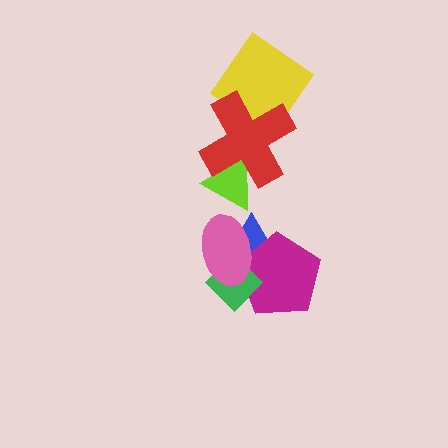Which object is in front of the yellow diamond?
The red cross is in front of the yellow diamond.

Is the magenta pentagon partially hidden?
Yes, it is partially covered by another shape.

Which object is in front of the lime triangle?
The red cross is in front of the lime triangle.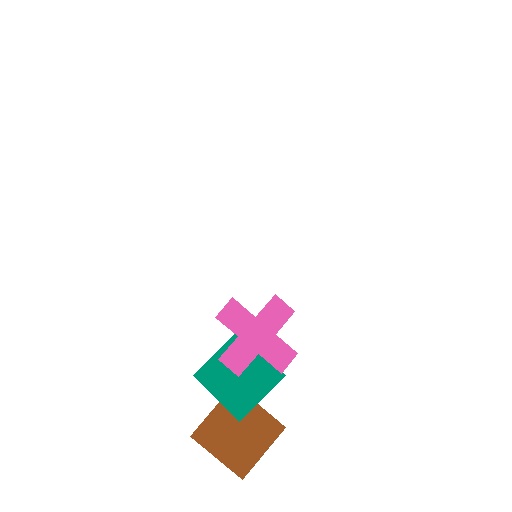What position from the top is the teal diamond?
The teal diamond is 2nd from the top.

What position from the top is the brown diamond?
The brown diamond is 3rd from the top.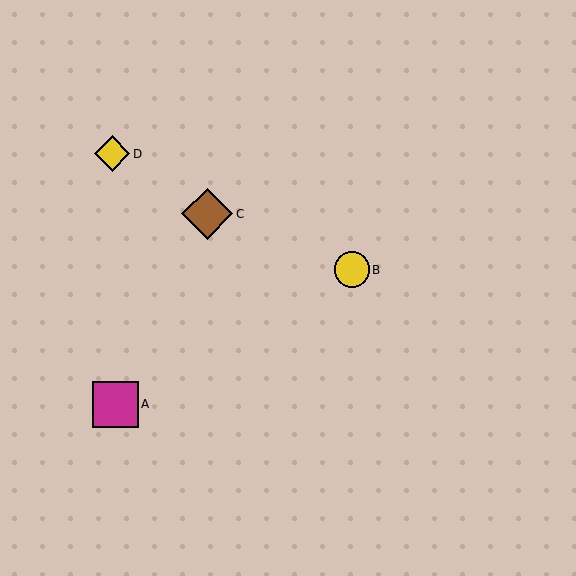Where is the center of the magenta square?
The center of the magenta square is at (115, 404).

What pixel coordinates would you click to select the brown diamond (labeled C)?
Click at (207, 214) to select the brown diamond C.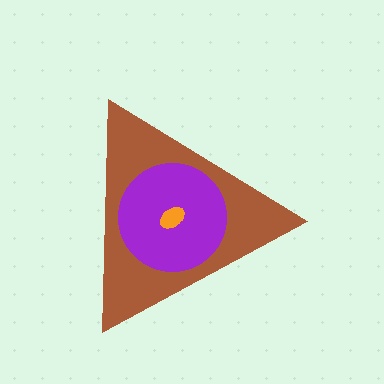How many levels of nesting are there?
3.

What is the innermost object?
The orange ellipse.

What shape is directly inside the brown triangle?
The purple circle.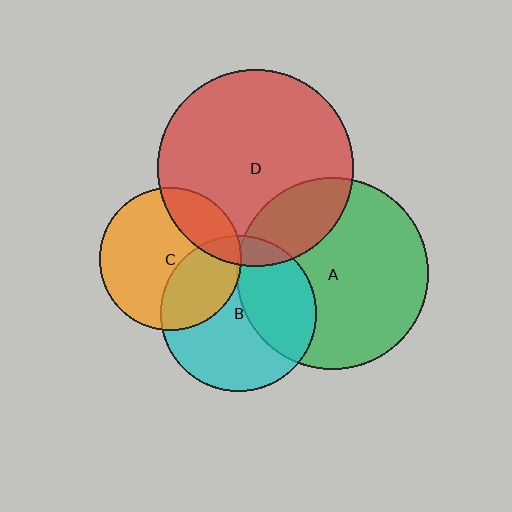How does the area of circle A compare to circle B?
Approximately 1.5 times.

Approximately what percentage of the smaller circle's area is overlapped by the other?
Approximately 35%.